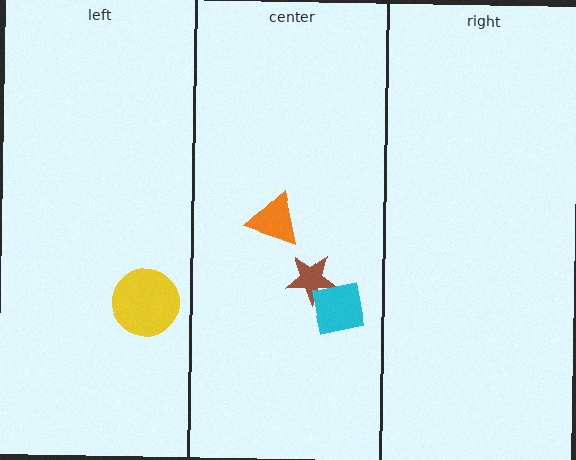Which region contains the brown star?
The center region.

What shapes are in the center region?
The orange triangle, the brown star, the cyan square.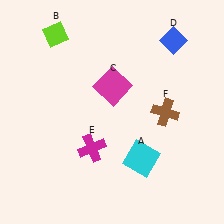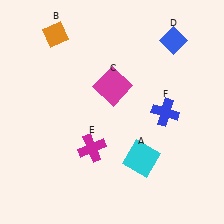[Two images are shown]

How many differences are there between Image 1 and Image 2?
There are 2 differences between the two images.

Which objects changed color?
B changed from lime to orange. F changed from brown to blue.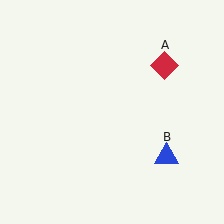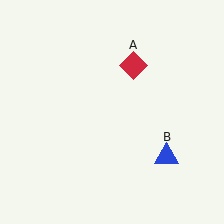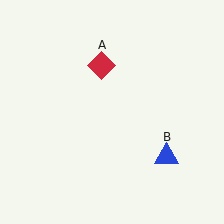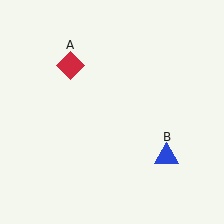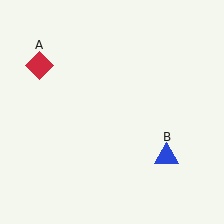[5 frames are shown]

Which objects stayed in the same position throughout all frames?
Blue triangle (object B) remained stationary.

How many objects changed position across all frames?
1 object changed position: red diamond (object A).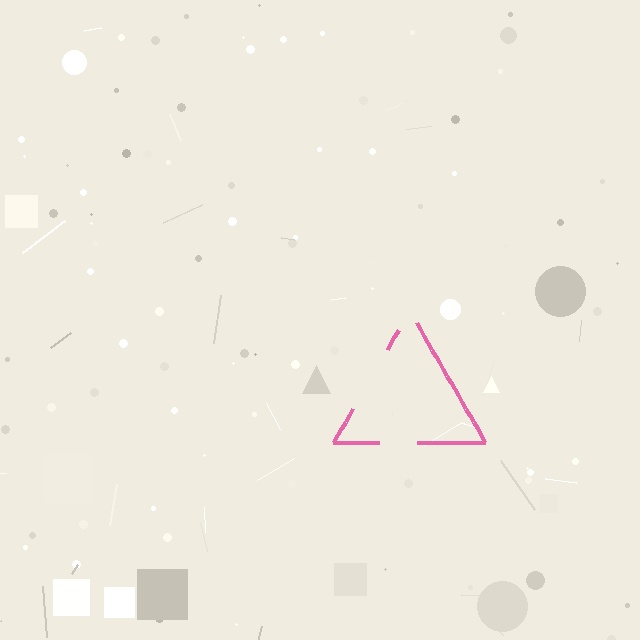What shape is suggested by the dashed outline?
The dashed outline suggests a triangle.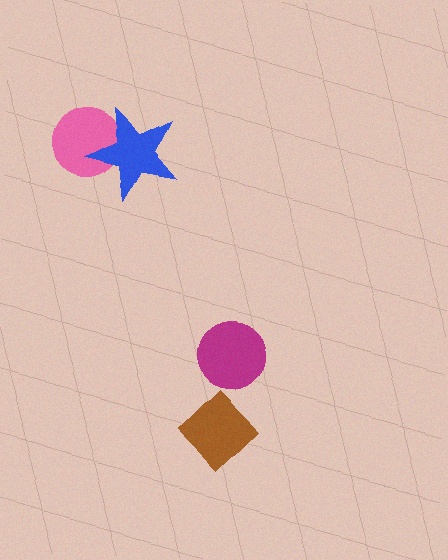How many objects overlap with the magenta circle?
0 objects overlap with the magenta circle.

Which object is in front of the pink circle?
The blue star is in front of the pink circle.